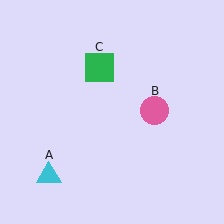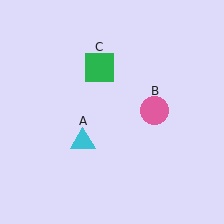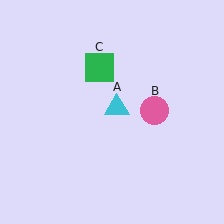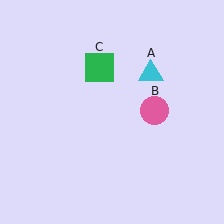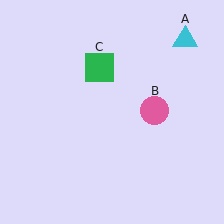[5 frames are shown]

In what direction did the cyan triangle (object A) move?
The cyan triangle (object A) moved up and to the right.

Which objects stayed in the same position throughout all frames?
Pink circle (object B) and green square (object C) remained stationary.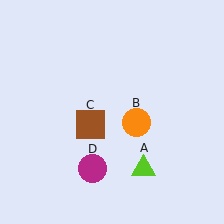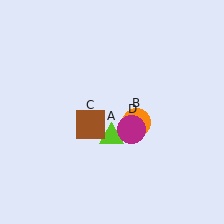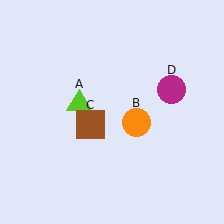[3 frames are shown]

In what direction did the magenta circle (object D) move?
The magenta circle (object D) moved up and to the right.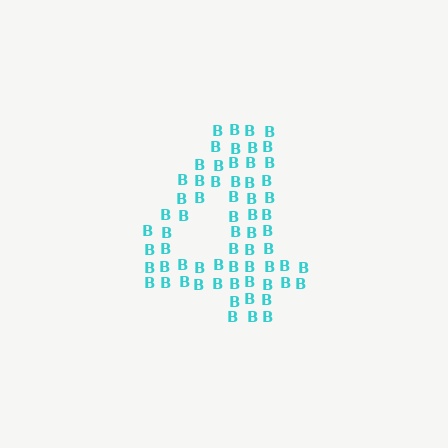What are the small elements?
The small elements are letter B's.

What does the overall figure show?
The overall figure shows the digit 4.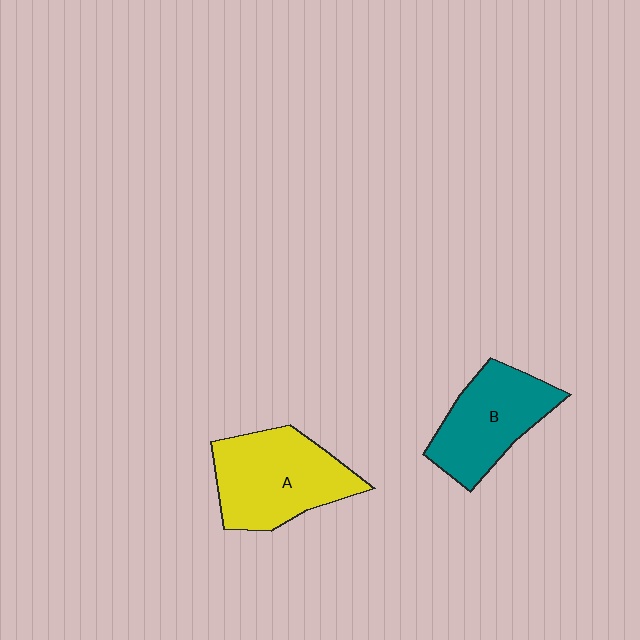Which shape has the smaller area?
Shape B (teal).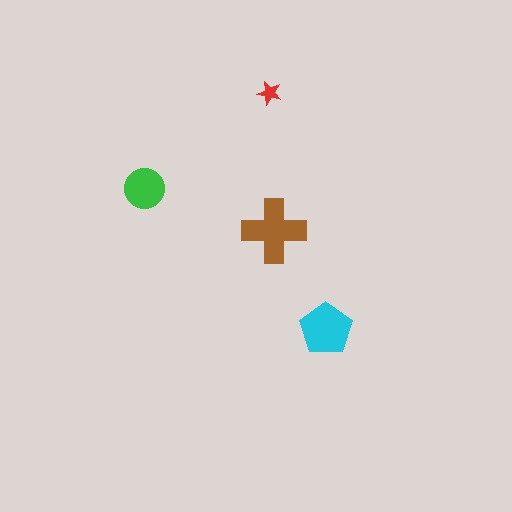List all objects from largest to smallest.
The brown cross, the cyan pentagon, the green circle, the red star.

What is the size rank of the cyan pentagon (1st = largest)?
2nd.